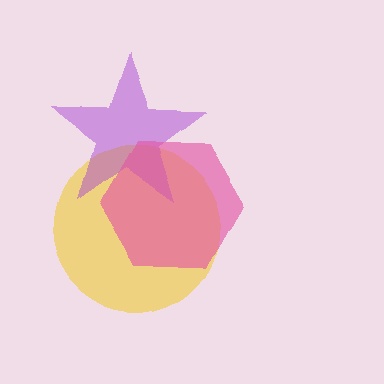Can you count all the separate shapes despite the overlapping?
Yes, there are 3 separate shapes.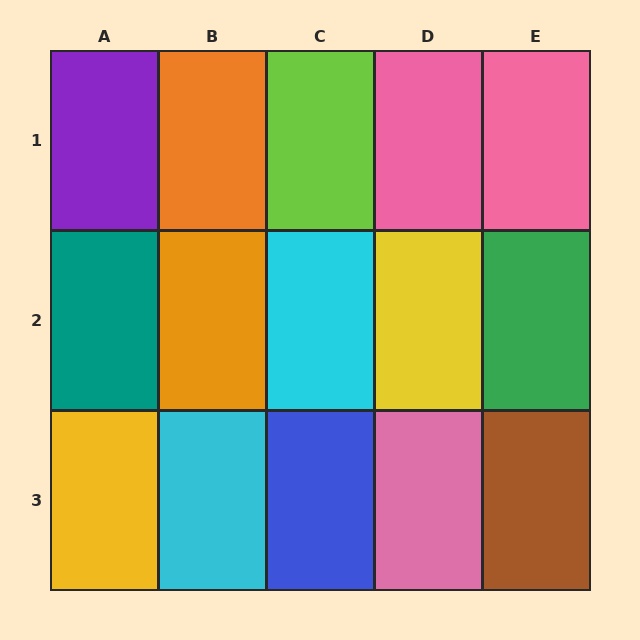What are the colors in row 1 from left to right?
Purple, orange, lime, pink, pink.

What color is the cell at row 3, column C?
Blue.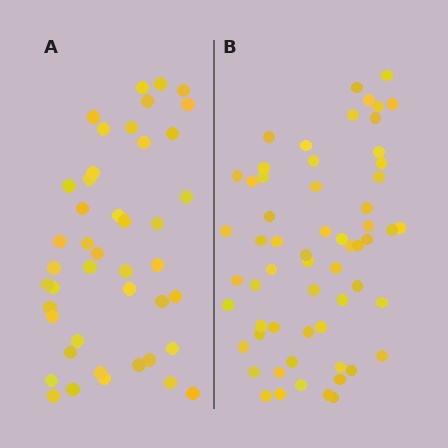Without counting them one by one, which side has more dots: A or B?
Region B (the right region) has more dots.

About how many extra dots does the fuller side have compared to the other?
Region B has approximately 15 more dots than region A.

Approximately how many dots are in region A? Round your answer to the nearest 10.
About 40 dots. (The exact count is 44, which rounds to 40.)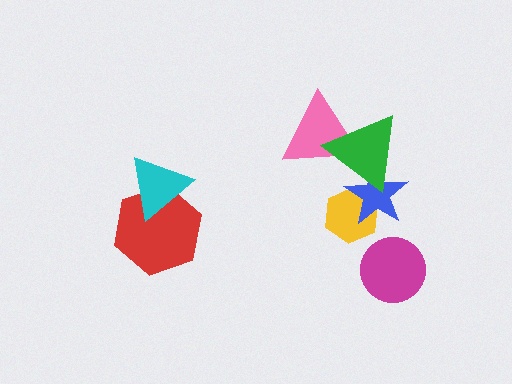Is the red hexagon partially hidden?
Yes, it is partially covered by another shape.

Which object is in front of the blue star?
The green triangle is in front of the blue star.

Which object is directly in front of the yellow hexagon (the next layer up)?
The blue star is directly in front of the yellow hexagon.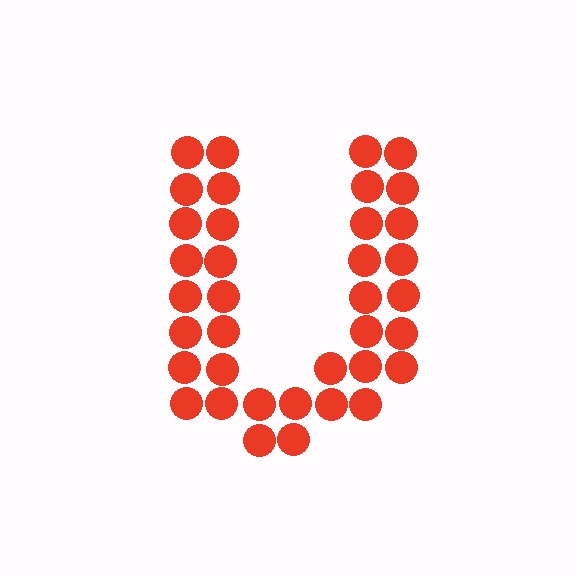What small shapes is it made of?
It is made of small circles.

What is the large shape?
The large shape is the letter U.